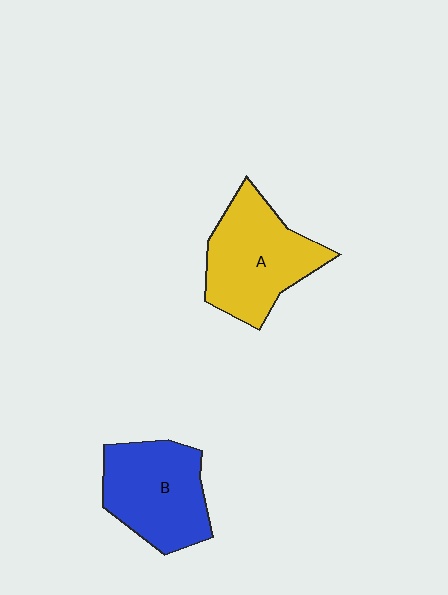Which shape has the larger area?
Shape A (yellow).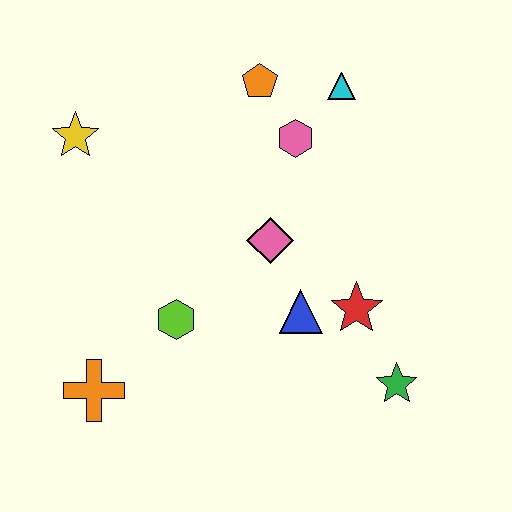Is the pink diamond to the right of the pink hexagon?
No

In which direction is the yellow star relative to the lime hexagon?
The yellow star is above the lime hexagon.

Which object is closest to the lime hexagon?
The orange cross is closest to the lime hexagon.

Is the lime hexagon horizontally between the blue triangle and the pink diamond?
No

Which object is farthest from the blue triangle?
The yellow star is farthest from the blue triangle.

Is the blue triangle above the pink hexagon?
No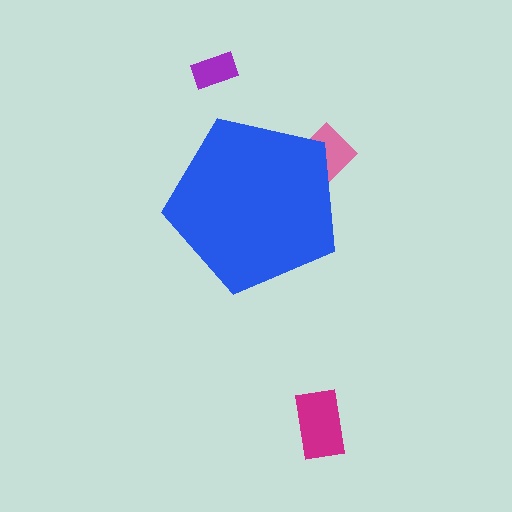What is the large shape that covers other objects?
A blue pentagon.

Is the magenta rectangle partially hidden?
No, the magenta rectangle is fully visible.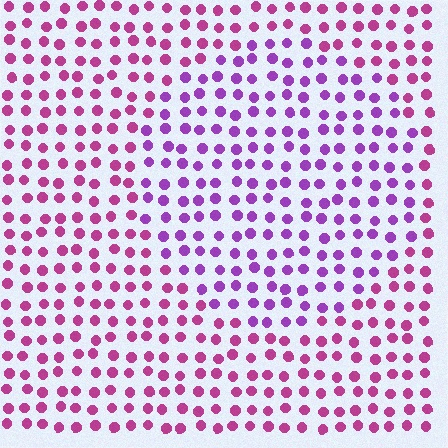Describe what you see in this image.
The image is filled with small magenta elements in a uniform arrangement. A circle-shaped region is visible where the elements are tinted to a slightly different hue, forming a subtle color boundary.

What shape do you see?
I see a circle.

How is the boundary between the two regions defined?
The boundary is defined purely by a slight shift in hue (about 34 degrees). Spacing, size, and orientation are identical on both sides.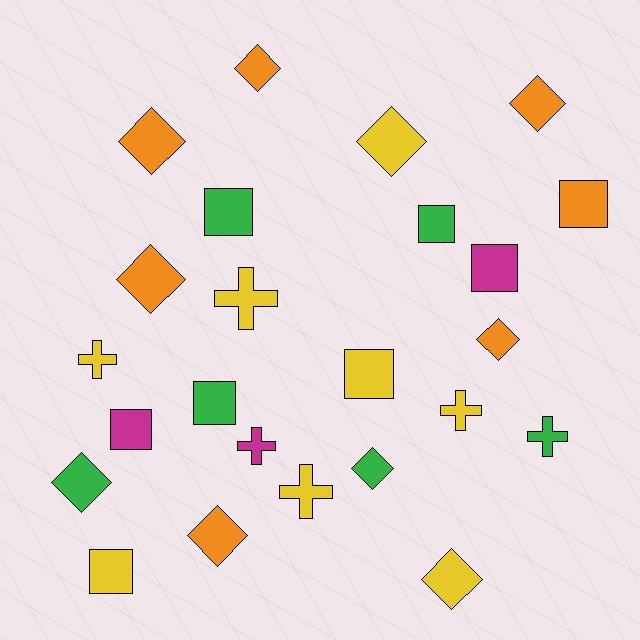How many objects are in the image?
There are 24 objects.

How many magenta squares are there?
There are 2 magenta squares.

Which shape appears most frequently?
Diamond, with 10 objects.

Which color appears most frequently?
Yellow, with 8 objects.